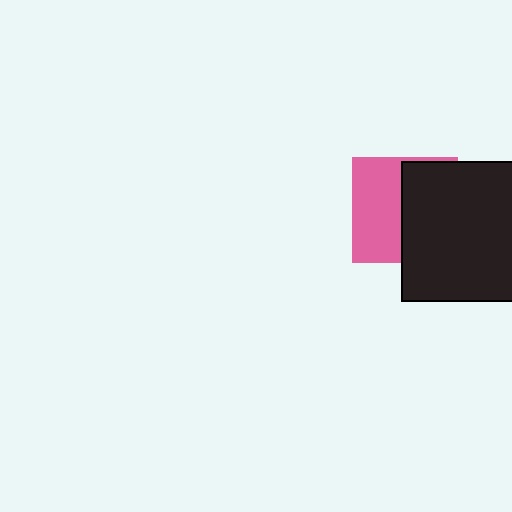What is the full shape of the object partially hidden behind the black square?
The partially hidden object is a pink square.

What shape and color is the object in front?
The object in front is a black square.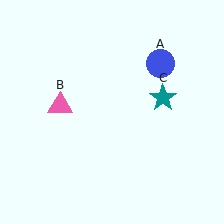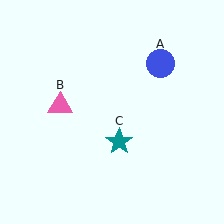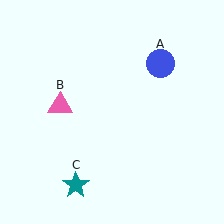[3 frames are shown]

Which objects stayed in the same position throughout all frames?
Blue circle (object A) and pink triangle (object B) remained stationary.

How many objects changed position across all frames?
1 object changed position: teal star (object C).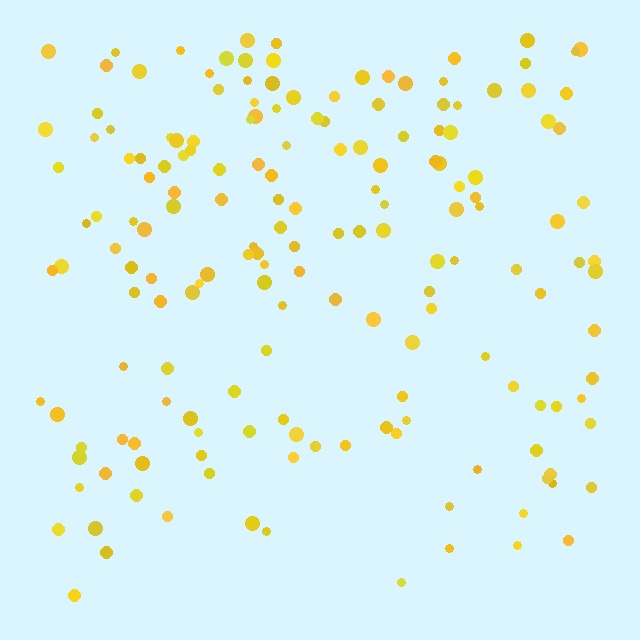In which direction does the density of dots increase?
From bottom to top, with the top side densest.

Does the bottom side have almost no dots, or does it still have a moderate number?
Still a moderate number, just noticeably fewer than the top.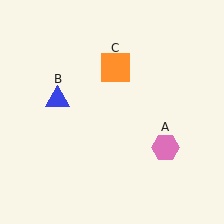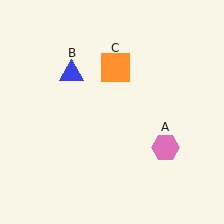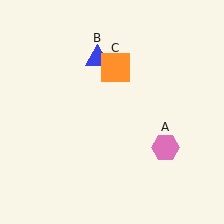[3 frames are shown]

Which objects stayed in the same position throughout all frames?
Pink hexagon (object A) and orange square (object C) remained stationary.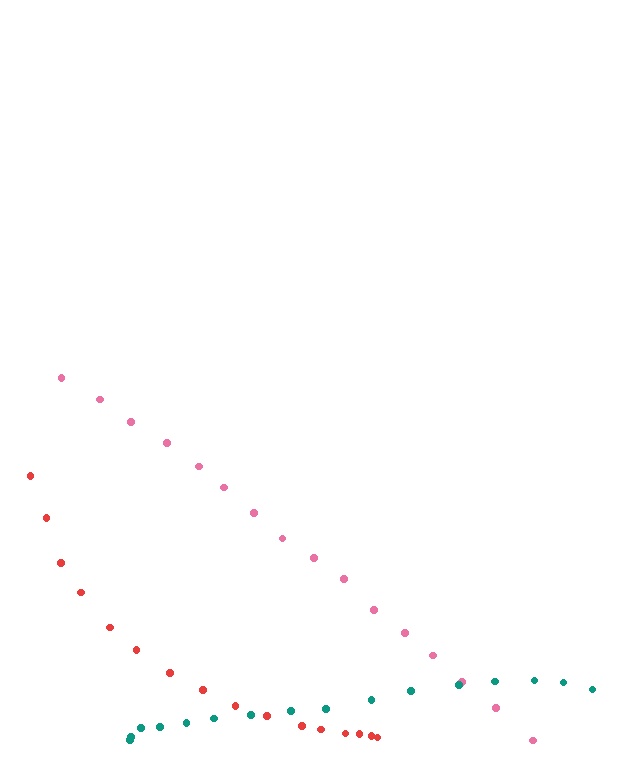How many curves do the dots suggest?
There are 3 distinct paths.